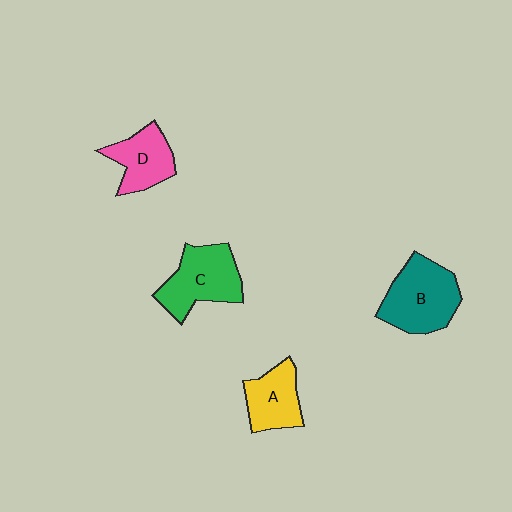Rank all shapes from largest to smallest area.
From largest to smallest: B (teal), C (green), D (pink), A (yellow).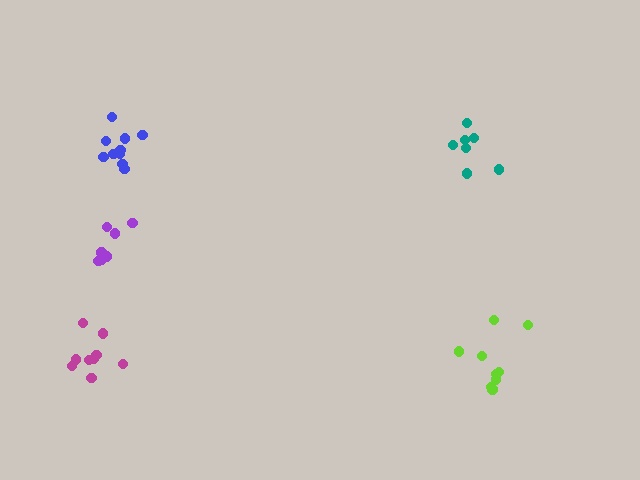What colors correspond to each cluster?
The clusters are colored: magenta, blue, purple, lime, teal.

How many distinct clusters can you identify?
There are 5 distinct clusters.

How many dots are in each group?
Group 1: 9 dots, Group 2: 10 dots, Group 3: 7 dots, Group 4: 9 dots, Group 5: 7 dots (42 total).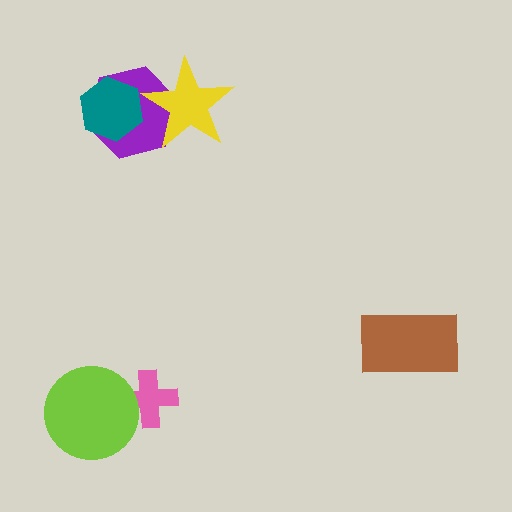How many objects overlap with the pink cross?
1 object overlaps with the pink cross.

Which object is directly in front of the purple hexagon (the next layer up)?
The yellow star is directly in front of the purple hexagon.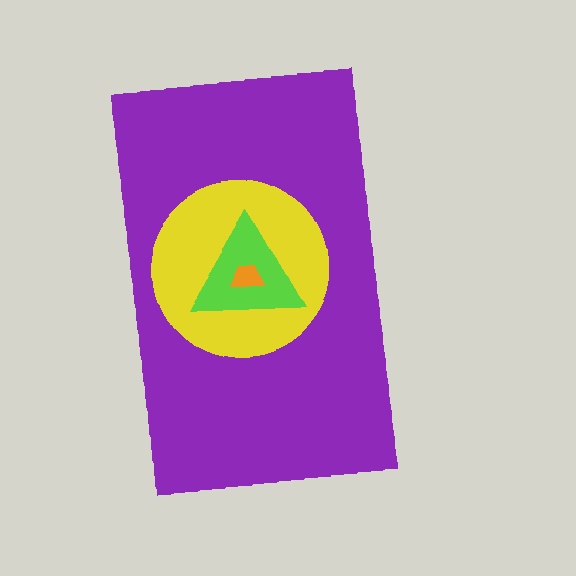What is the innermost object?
The orange trapezoid.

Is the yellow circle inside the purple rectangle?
Yes.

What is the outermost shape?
The purple rectangle.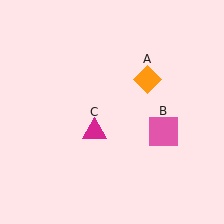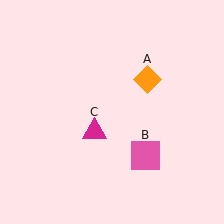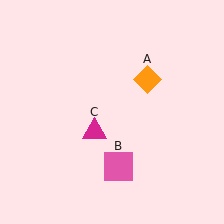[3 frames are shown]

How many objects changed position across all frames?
1 object changed position: pink square (object B).